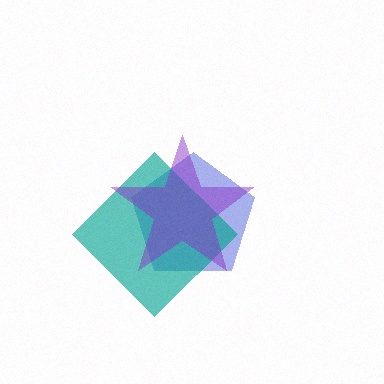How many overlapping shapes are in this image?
There are 3 overlapping shapes in the image.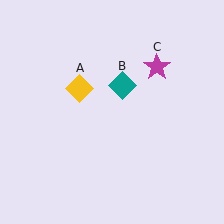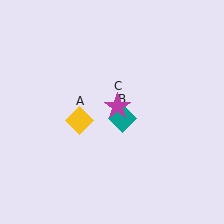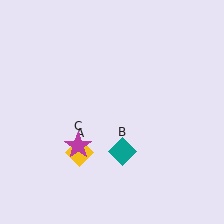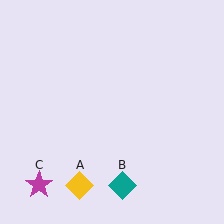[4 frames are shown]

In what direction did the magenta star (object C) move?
The magenta star (object C) moved down and to the left.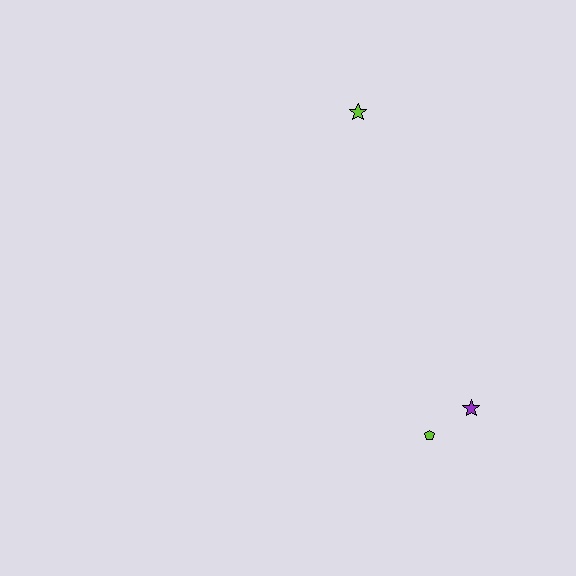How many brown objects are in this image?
There are no brown objects.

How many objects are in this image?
There are 3 objects.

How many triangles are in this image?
There are no triangles.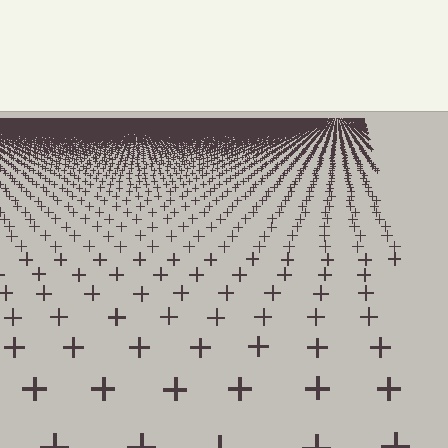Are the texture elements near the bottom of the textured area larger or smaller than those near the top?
Larger. Near the bottom, elements are closer to the viewer and appear at a bigger on-screen size.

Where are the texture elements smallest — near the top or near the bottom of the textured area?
Near the top.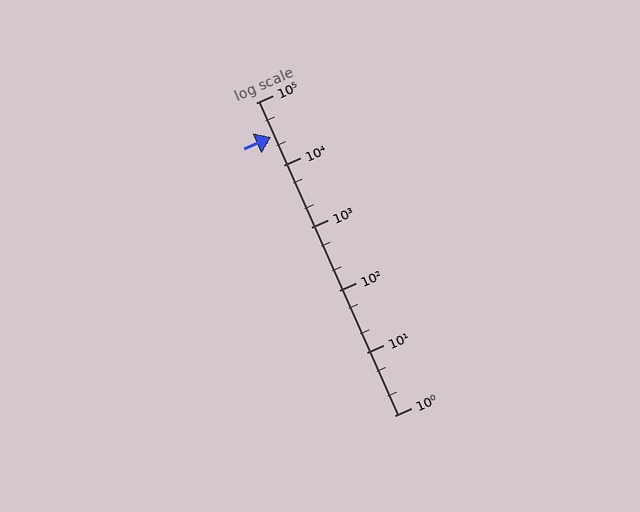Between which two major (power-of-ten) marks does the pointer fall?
The pointer is between 10000 and 100000.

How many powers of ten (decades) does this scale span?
The scale spans 5 decades, from 1 to 100000.